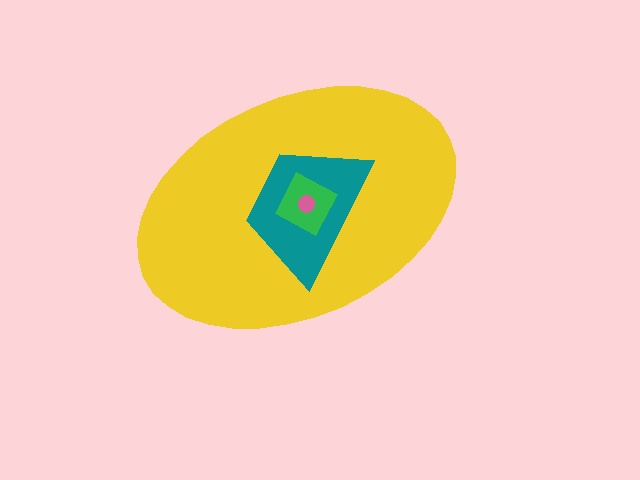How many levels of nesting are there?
4.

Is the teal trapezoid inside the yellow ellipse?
Yes.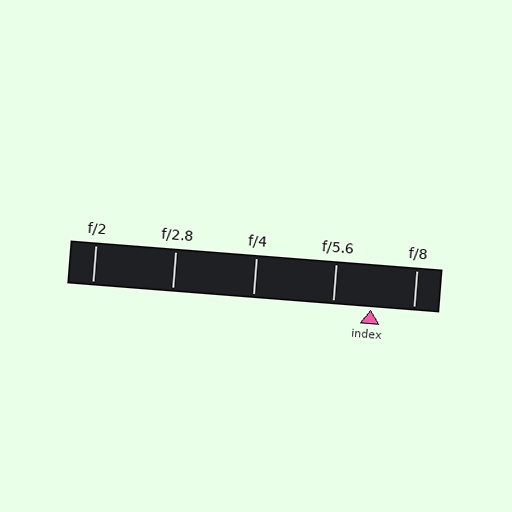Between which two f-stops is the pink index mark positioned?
The index mark is between f/5.6 and f/8.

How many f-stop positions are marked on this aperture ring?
There are 5 f-stop positions marked.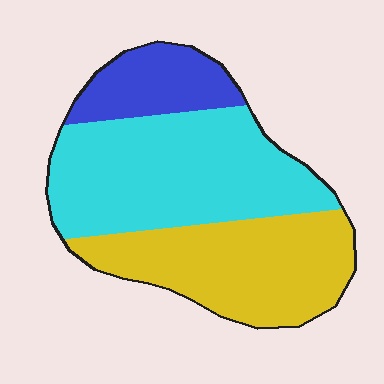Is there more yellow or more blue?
Yellow.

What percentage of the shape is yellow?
Yellow takes up between a quarter and a half of the shape.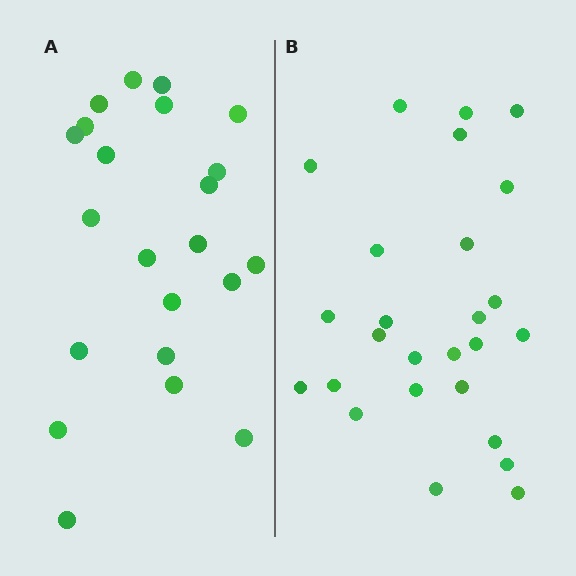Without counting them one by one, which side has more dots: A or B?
Region B (the right region) has more dots.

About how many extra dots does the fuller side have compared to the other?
Region B has about 4 more dots than region A.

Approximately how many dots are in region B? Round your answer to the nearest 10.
About 30 dots. (The exact count is 26, which rounds to 30.)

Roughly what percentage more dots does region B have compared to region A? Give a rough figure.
About 20% more.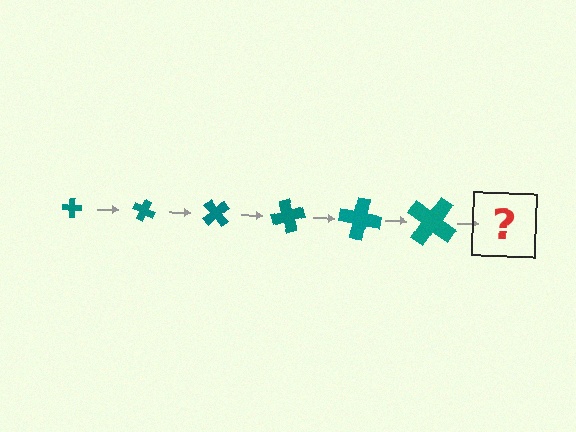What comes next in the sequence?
The next element should be a cross, larger than the previous one and rotated 150 degrees from the start.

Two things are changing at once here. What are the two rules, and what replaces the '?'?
The two rules are that the cross grows larger each step and it rotates 25 degrees each step. The '?' should be a cross, larger than the previous one and rotated 150 degrees from the start.